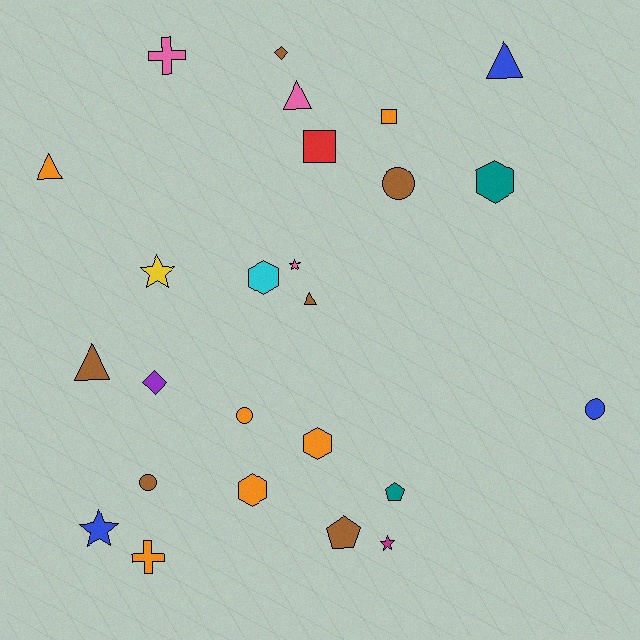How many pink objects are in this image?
There are 3 pink objects.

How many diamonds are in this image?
There are 2 diamonds.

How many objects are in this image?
There are 25 objects.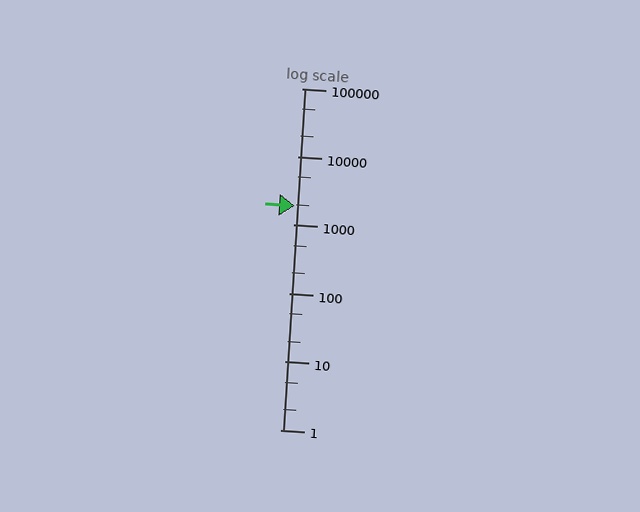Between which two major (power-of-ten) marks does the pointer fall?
The pointer is between 1000 and 10000.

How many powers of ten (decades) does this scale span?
The scale spans 5 decades, from 1 to 100000.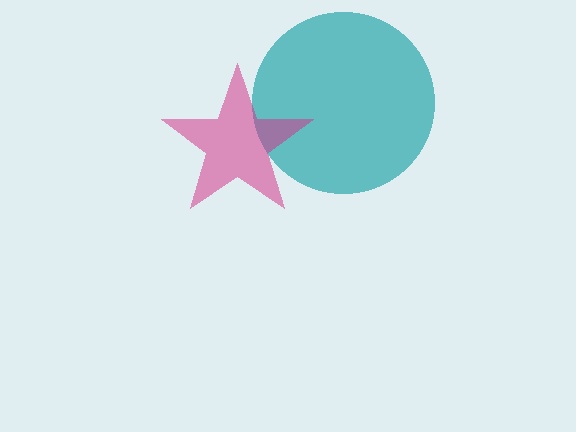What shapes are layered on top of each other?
The layered shapes are: a teal circle, a magenta star.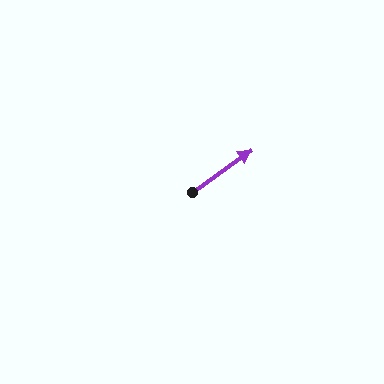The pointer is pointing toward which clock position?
Roughly 2 o'clock.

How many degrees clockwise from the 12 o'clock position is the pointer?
Approximately 55 degrees.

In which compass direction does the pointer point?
Northeast.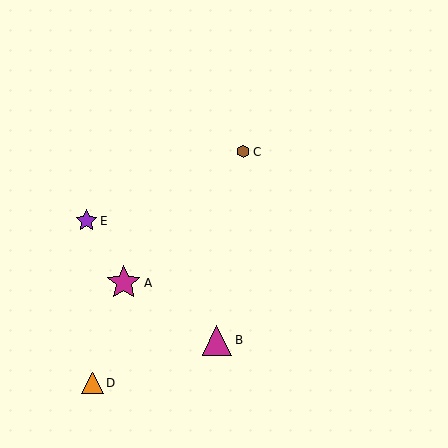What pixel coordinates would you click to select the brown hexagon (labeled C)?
Click at (243, 152) to select the brown hexagon C.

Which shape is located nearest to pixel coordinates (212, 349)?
The magenta triangle (labeled B) at (217, 340) is nearest to that location.